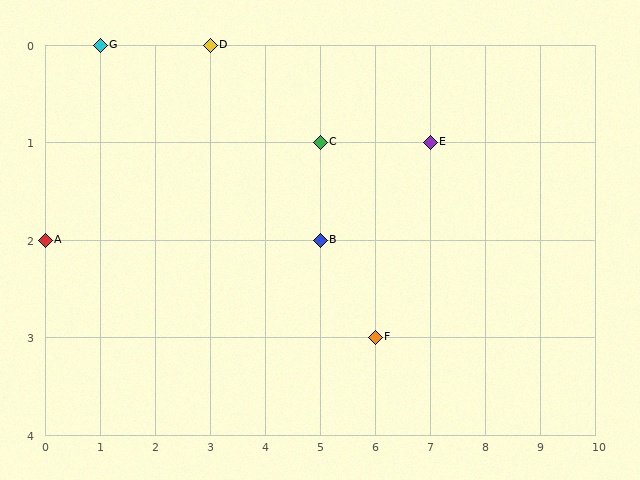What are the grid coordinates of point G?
Point G is at grid coordinates (1, 0).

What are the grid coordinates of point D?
Point D is at grid coordinates (3, 0).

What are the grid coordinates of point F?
Point F is at grid coordinates (6, 3).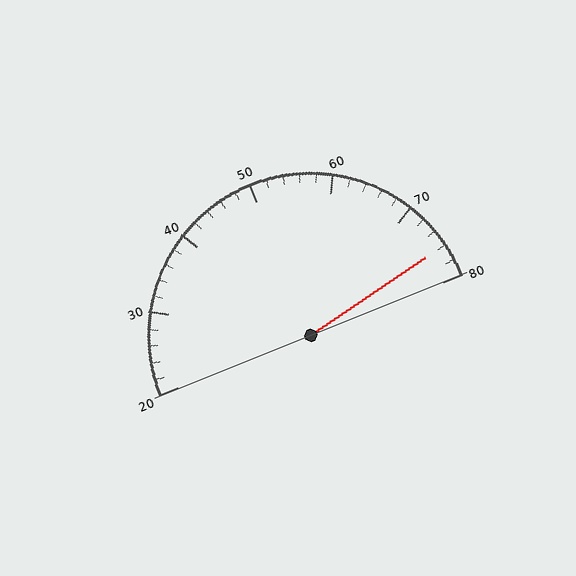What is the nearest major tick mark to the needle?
The nearest major tick mark is 80.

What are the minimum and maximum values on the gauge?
The gauge ranges from 20 to 80.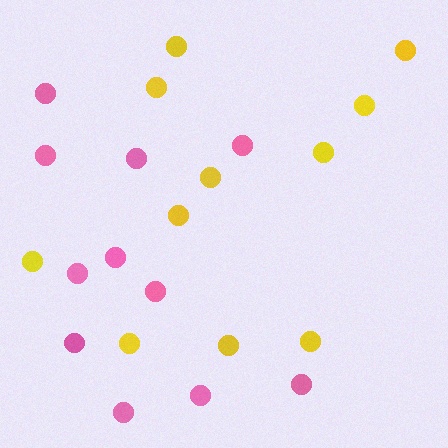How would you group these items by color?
There are 2 groups: one group of yellow circles (11) and one group of pink circles (11).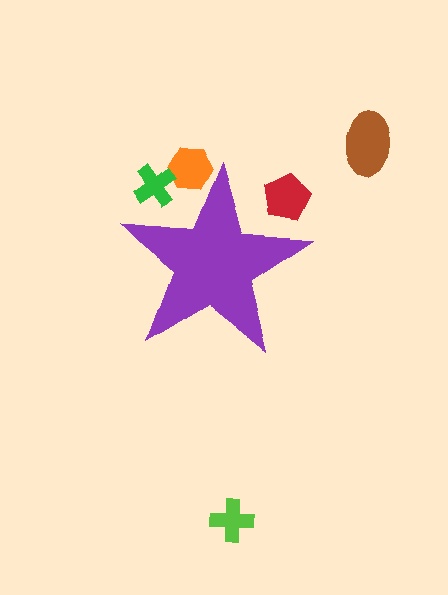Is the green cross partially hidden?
Yes, the green cross is partially hidden behind the purple star.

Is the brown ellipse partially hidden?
No, the brown ellipse is fully visible.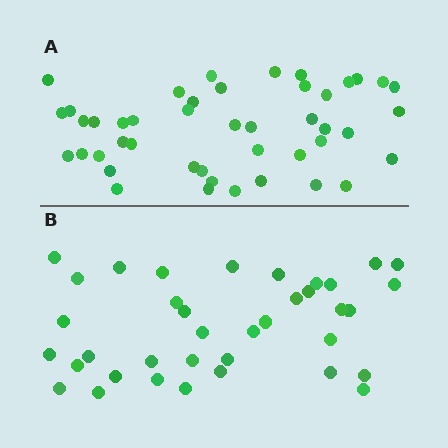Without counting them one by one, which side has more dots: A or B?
Region A (the top region) has more dots.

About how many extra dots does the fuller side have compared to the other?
Region A has roughly 8 or so more dots than region B.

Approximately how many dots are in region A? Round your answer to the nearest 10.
About 40 dots. (The exact count is 45, which rounds to 40.)